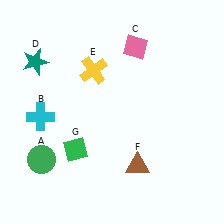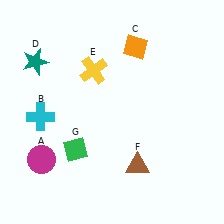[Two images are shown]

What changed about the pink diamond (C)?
In Image 1, C is pink. In Image 2, it changed to orange.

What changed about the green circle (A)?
In Image 1, A is green. In Image 2, it changed to magenta.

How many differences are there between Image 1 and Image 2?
There are 2 differences between the two images.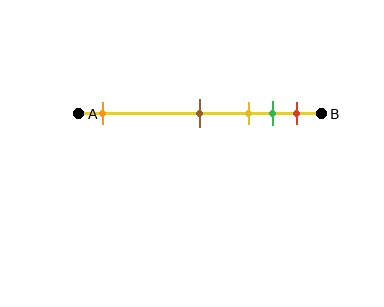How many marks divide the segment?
There are 5 marks dividing the segment.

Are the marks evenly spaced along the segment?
No, the marks are not evenly spaced.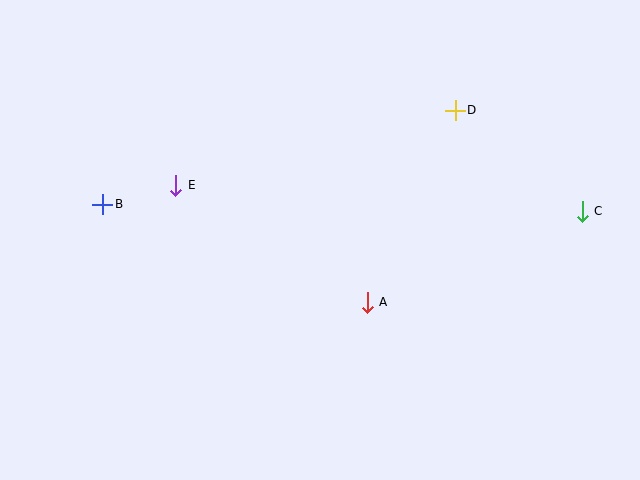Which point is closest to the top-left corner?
Point B is closest to the top-left corner.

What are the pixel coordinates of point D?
Point D is at (455, 110).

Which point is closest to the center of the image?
Point A at (367, 302) is closest to the center.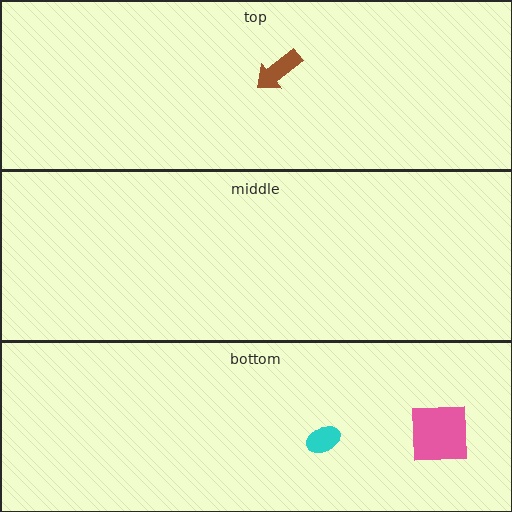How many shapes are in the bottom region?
2.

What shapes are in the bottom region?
The cyan ellipse, the pink square.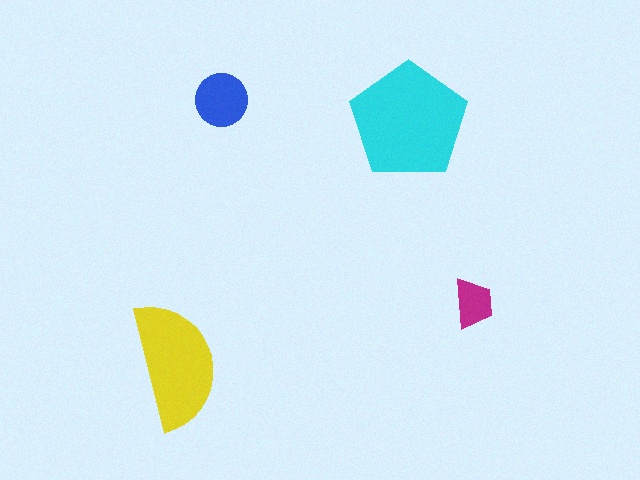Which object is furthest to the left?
The yellow semicircle is leftmost.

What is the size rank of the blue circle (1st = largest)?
3rd.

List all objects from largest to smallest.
The cyan pentagon, the yellow semicircle, the blue circle, the magenta trapezoid.